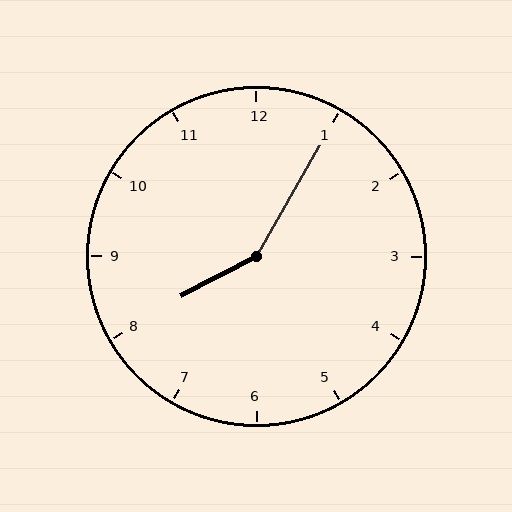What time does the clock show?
8:05.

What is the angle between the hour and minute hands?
Approximately 148 degrees.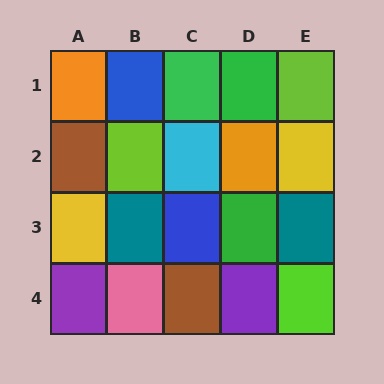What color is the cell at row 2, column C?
Cyan.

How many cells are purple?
2 cells are purple.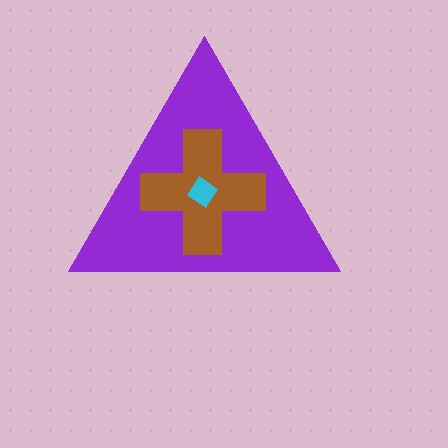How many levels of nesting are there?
3.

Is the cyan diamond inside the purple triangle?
Yes.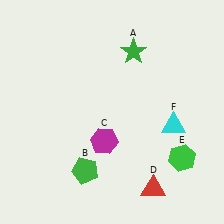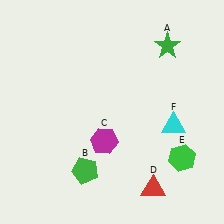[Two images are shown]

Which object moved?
The green star (A) moved right.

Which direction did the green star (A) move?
The green star (A) moved right.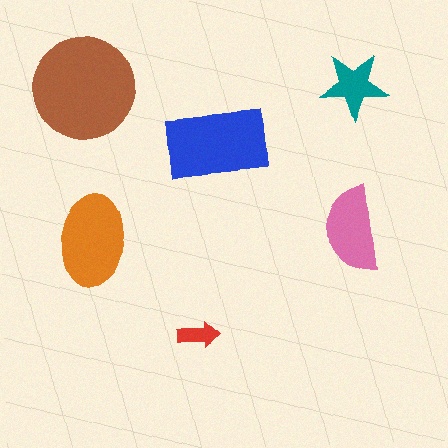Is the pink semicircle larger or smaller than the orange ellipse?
Smaller.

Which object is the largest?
The brown circle.